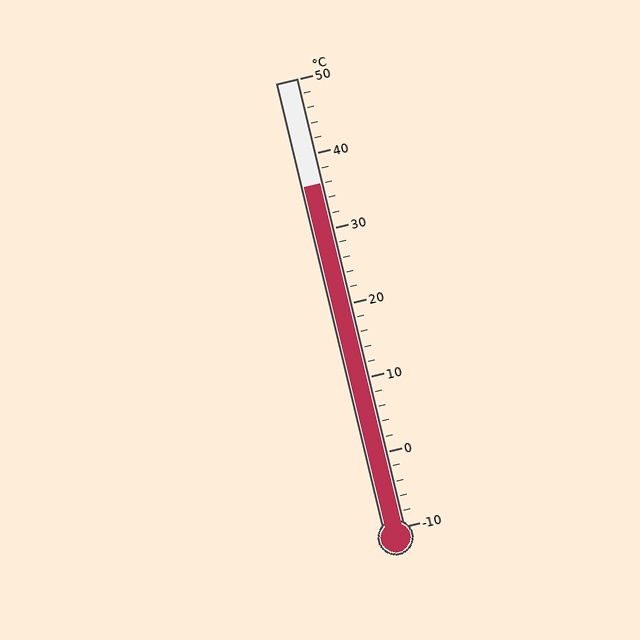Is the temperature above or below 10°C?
The temperature is above 10°C.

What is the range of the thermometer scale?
The thermometer scale ranges from -10°C to 50°C.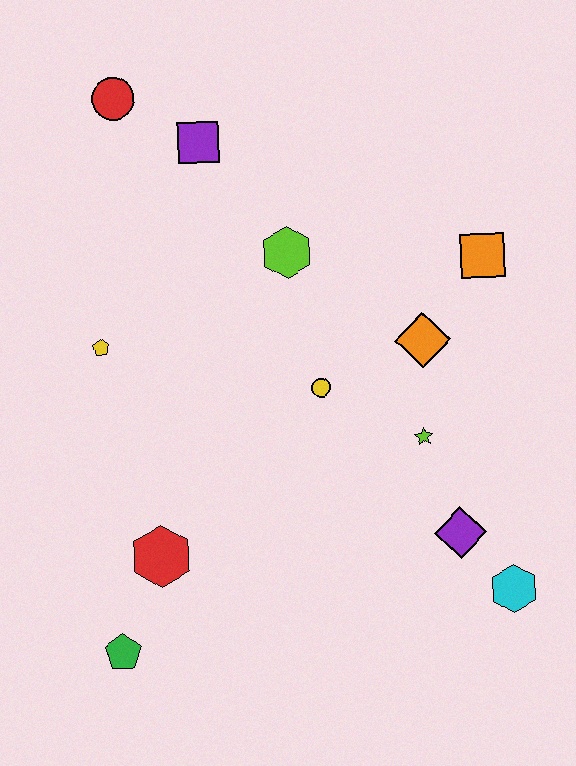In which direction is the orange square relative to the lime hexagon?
The orange square is to the right of the lime hexagon.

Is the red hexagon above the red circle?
No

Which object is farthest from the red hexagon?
The red circle is farthest from the red hexagon.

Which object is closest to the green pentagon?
The red hexagon is closest to the green pentagon.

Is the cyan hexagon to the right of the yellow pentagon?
Yes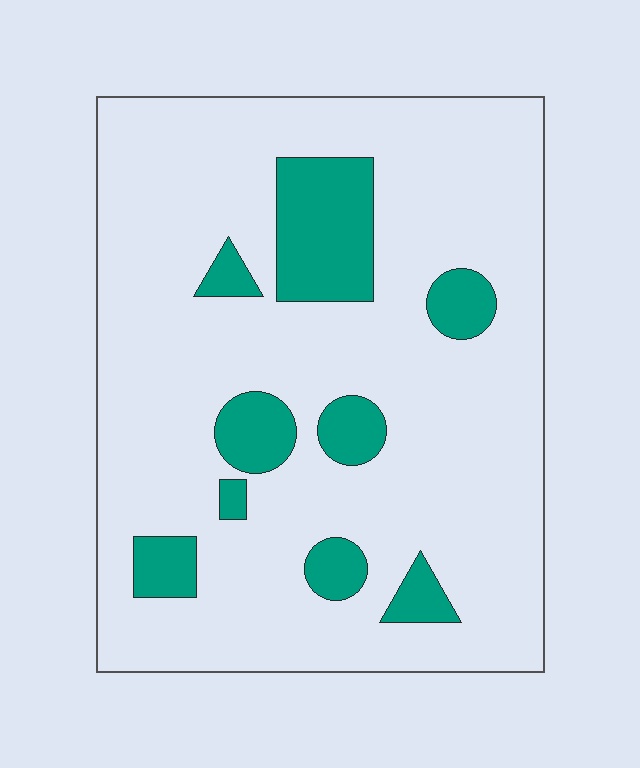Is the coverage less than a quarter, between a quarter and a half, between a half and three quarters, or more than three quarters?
Less than a quarter.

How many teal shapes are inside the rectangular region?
9.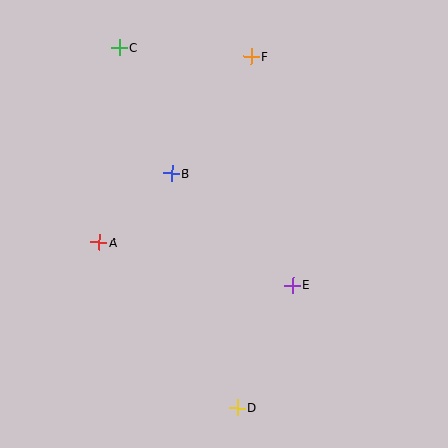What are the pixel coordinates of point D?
Point D is at (237, 408).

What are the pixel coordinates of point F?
Point F is at (251, 56).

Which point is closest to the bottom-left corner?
Point A is closest to the bottom-left corner.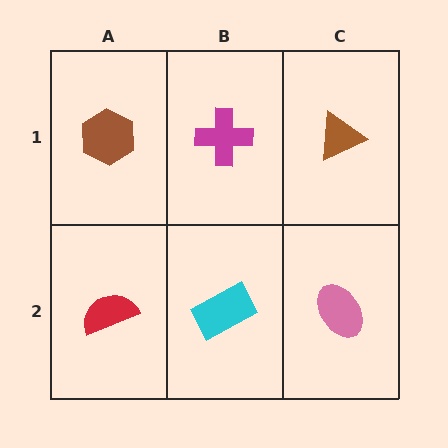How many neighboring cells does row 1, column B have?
3.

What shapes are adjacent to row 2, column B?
A magenta cross (row 1, column B), a red semicircle (row 2, column A), a pink ellipse (row 2, column C).